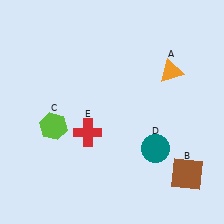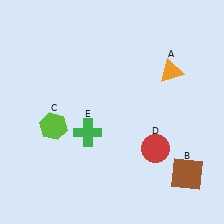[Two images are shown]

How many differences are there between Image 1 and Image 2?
There are 2 differences between the two images.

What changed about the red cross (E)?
In Image 1, E is red. In Image 2, it changed to green.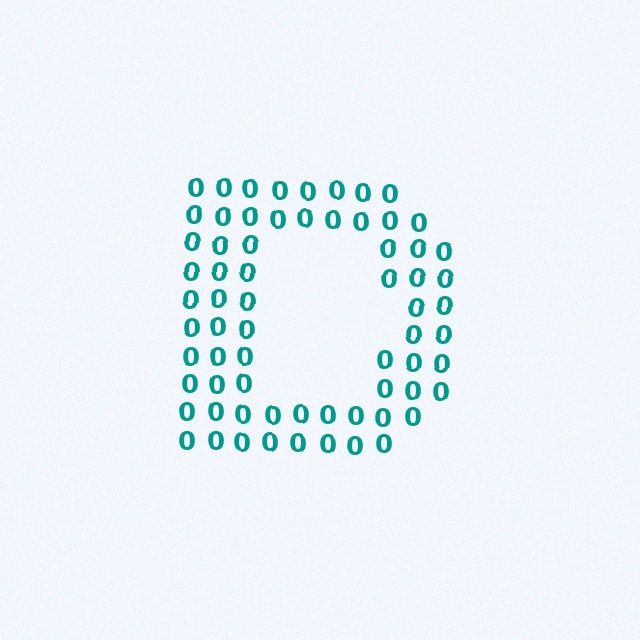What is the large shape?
The large shape is the letter D.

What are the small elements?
The small elements are digit 0's.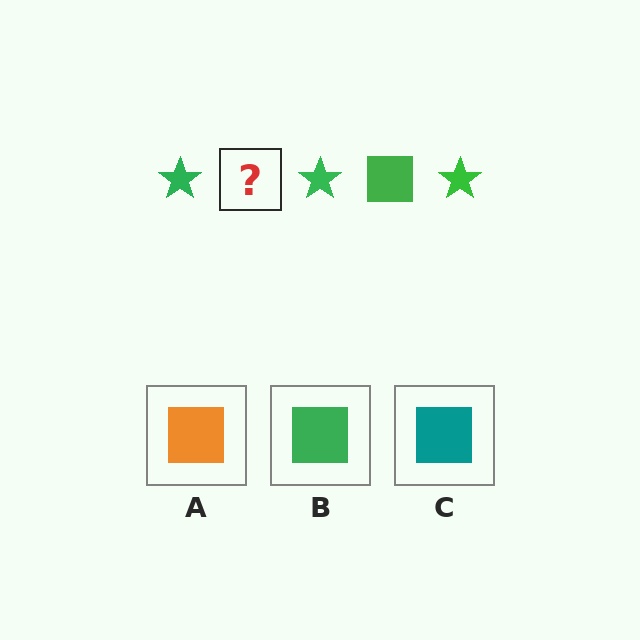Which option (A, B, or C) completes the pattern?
B.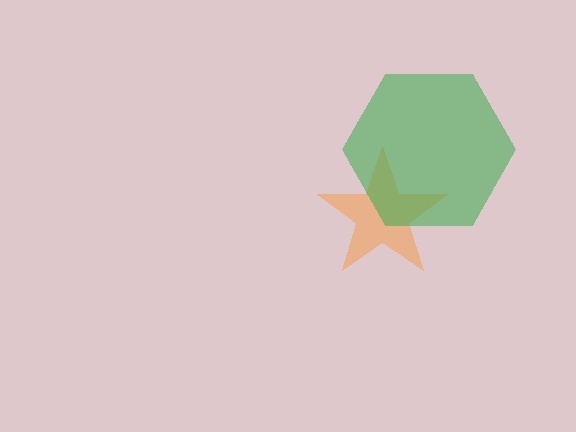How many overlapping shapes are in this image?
There are 2 overlapping shapes in the image.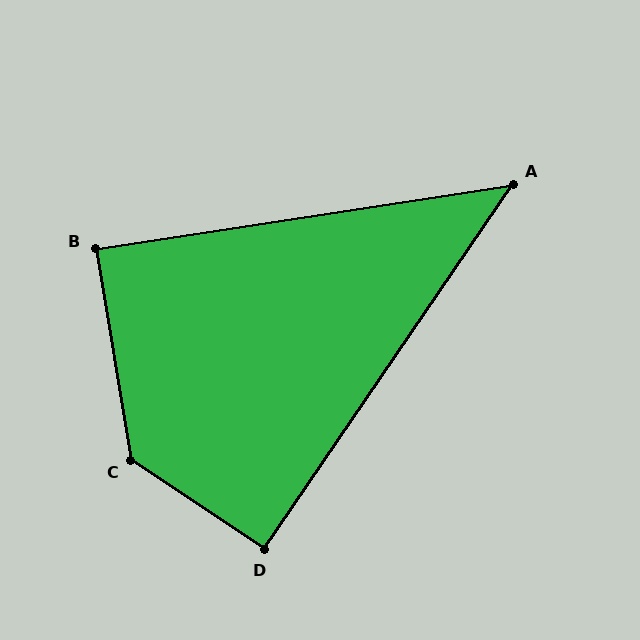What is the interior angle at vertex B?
Approximately 89 degrees (approximately right).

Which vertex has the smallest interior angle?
A, at approximately 47 degrees.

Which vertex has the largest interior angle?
C, at approximately 133 degrees.